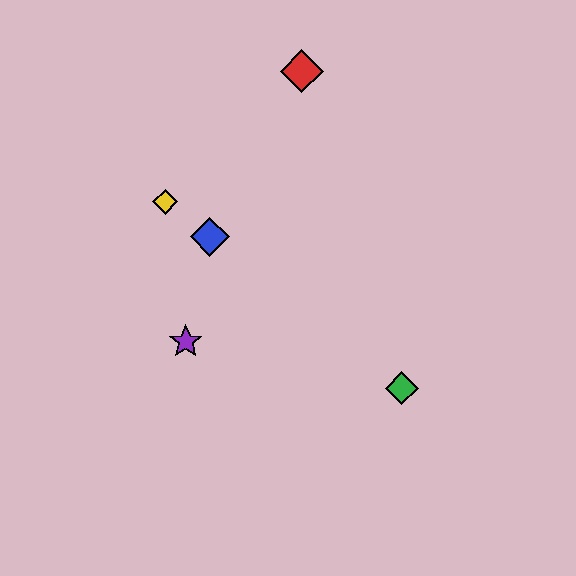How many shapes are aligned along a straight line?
3 shapes (the blue diamond, the green diamond, the yellow diamond) are aligned along a straight line.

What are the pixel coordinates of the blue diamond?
The blue diamond is at (210, 237).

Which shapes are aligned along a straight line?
The blue diamond, the green diamond, the yellow diamond are aligned along a straight line.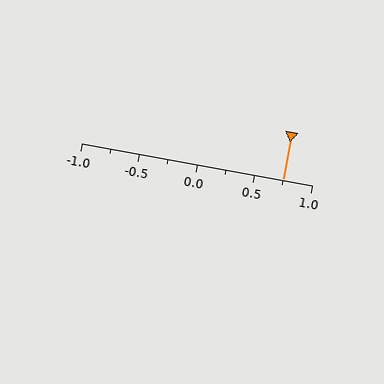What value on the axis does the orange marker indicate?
The marker indicates approximately 0.75.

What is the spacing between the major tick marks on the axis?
The major ticks are spaced 0.5 apart.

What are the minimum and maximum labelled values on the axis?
The axis runs from -1.0 to 1.0.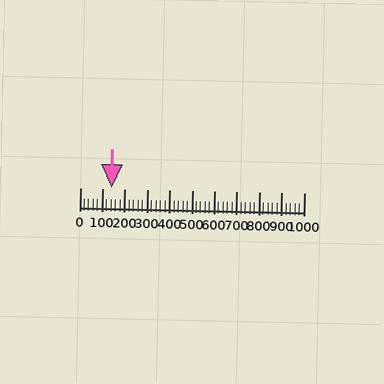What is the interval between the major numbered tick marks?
The major tick marks are spaced 100 units apart.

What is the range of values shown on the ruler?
The ruler shows values from 0 to 1000.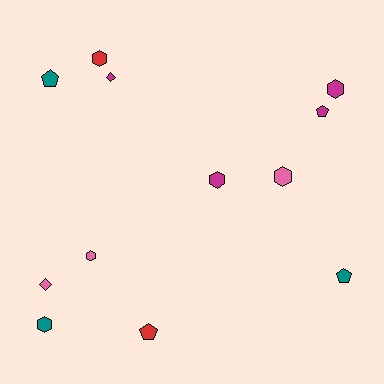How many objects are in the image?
There are 12 objects.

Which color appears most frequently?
Magenta, with 4 objects.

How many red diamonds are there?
There are no red diamonds.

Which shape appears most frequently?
Hexagon, with 6 objects.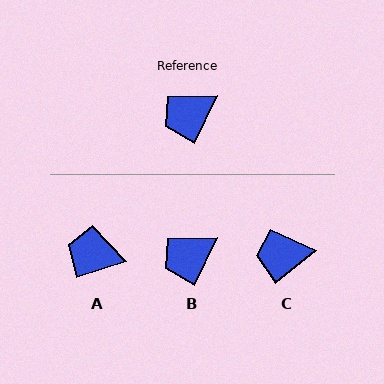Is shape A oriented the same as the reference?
No, it is off by about 48 degrees.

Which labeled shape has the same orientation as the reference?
B.